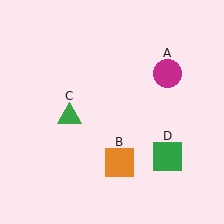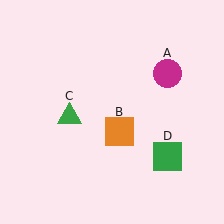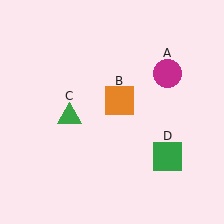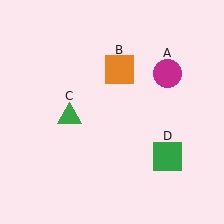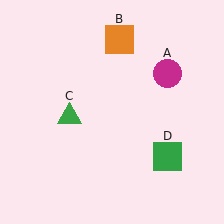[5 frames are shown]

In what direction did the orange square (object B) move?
The orange square (object B) moved up.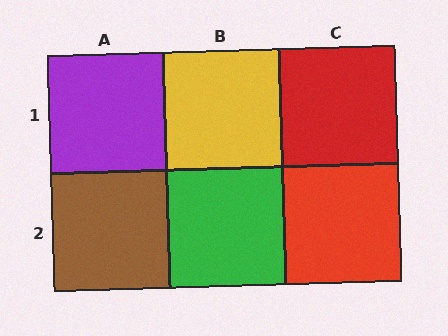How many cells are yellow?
1 cell is yellow.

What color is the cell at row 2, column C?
Red.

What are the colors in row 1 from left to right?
Purple, yellow, red.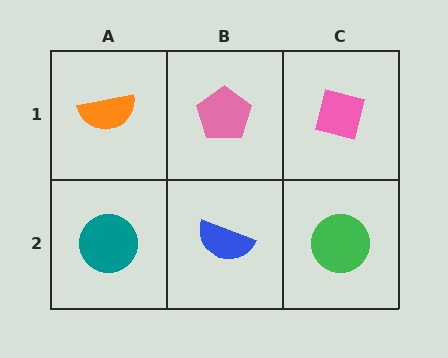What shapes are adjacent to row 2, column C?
A pink square (row 1, column C), a blue semicircle (row 2, column B).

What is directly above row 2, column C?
A pink square.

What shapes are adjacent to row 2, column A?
An orange semicircle (row 1, column A), a blue semicircle (row 2, column B).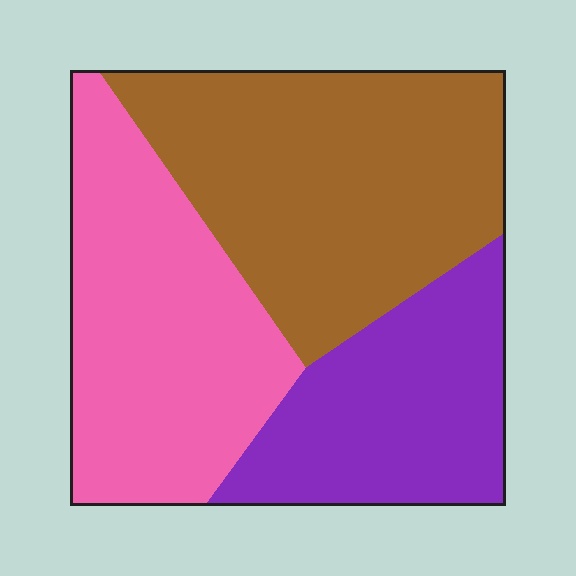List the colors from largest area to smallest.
From largest to smallest: brown, pink, purple.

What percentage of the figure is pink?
Pink takes up about one third (1/3) of the figure.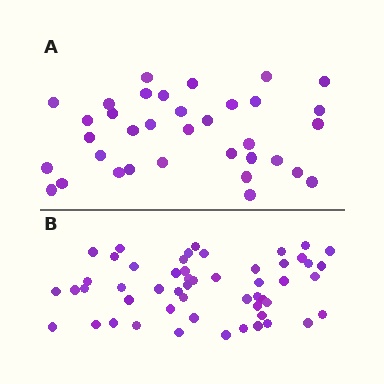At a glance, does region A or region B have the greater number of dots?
Region B (the bottom region) has more dots.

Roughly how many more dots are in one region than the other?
Region B has approximately 20 more dots than region A.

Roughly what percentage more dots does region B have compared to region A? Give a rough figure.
About 50% more.